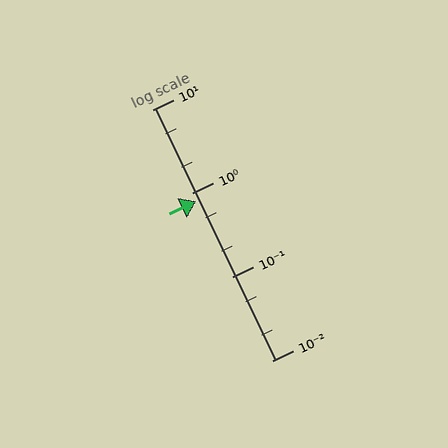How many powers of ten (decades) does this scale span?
The scale spans 3 decades, from 0.01 to 10.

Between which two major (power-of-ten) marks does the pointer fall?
The pointer is between 0.1 and 1.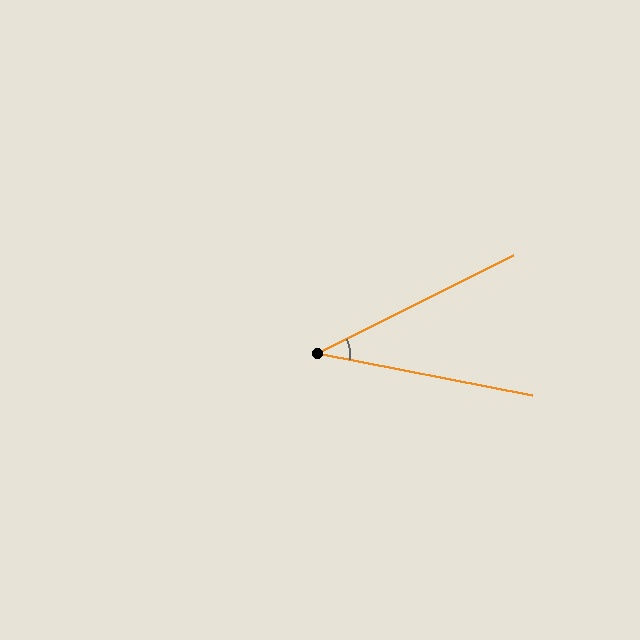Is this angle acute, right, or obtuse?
It is acute.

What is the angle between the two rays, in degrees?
Approximately 38 degrees.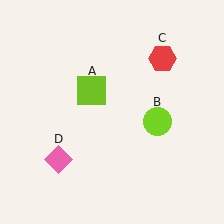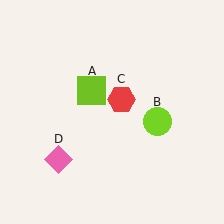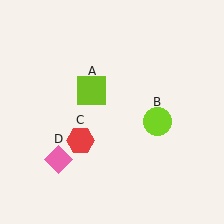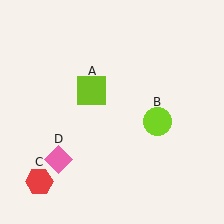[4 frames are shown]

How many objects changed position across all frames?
1 object changed position: red hexagon (object C).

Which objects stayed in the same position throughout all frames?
Lime square (object A) and lime circle (object B) and pink diamond (object D) remained stationary.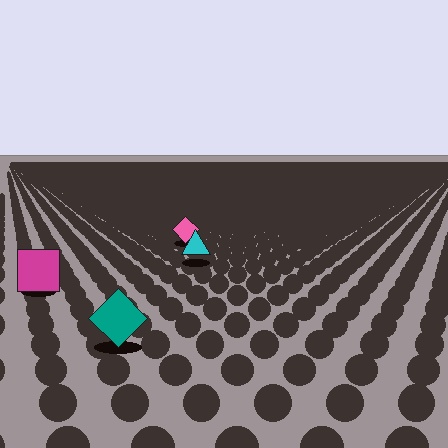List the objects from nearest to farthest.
From nearest to farthest: the teal diamond, the magenta square, the cyan triangle, the pink diamond.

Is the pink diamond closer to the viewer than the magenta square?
No. The magenta square is closer — you can tell from the texture gradient: the ground texture is coarser near it.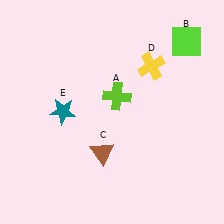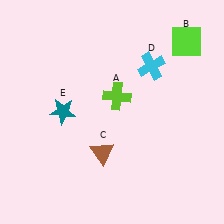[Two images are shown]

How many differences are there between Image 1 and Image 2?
There is 1 difference between the two images.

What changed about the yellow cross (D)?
In Image 1, D is yellow. In Image 2, it changed to cyan.